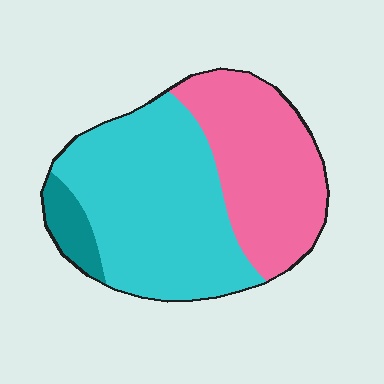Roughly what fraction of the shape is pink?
Pink covers about 40% of the shape.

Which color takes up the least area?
Teal, at roughly 5%.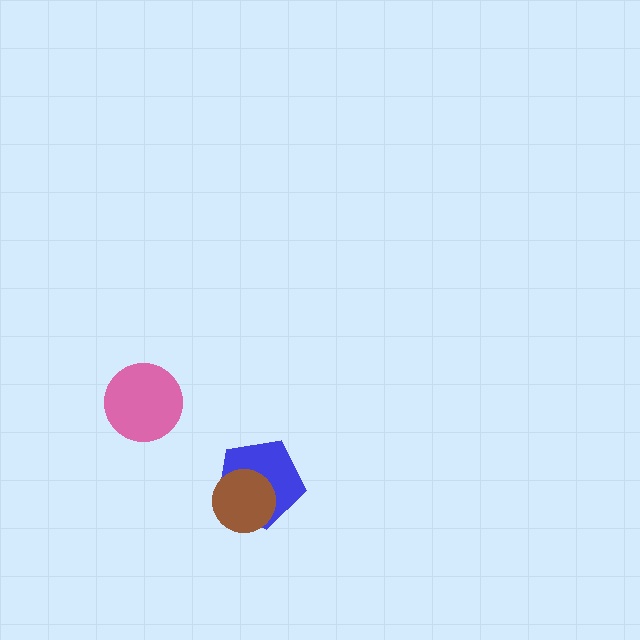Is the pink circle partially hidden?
No, no other shape covers it.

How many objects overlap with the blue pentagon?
1 object overlaps with the blue pentagon.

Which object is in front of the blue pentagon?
The brown circle is in front of the blue pentagon.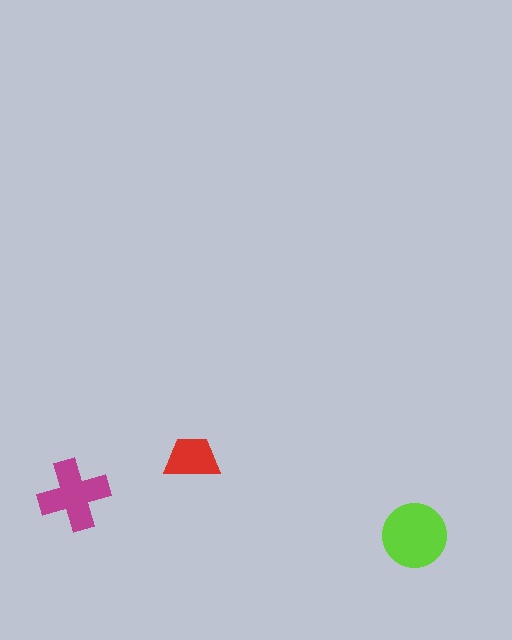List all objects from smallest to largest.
The red trapezoid, the magenta cross, the lime circle.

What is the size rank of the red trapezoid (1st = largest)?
3rd.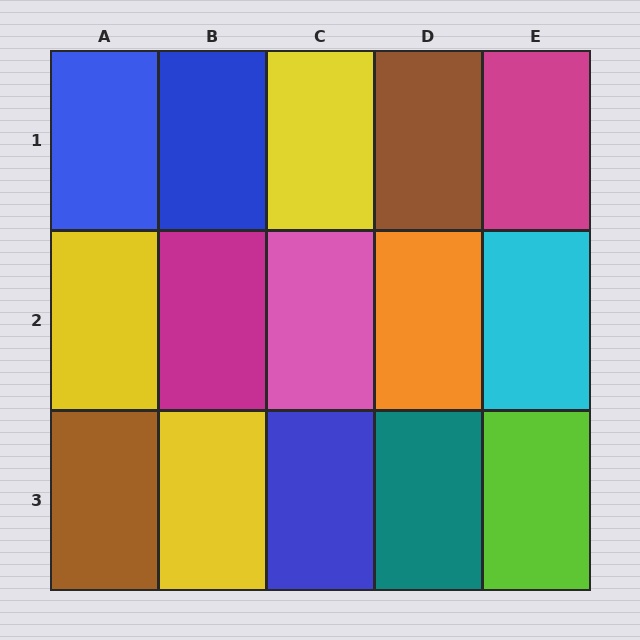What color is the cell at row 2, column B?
Magenta.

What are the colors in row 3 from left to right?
Brown, yellow, blue, teal, lime.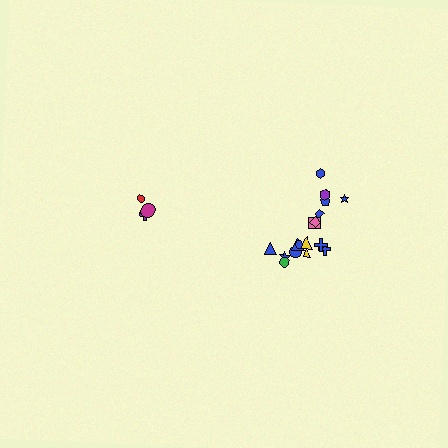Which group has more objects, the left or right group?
The right group.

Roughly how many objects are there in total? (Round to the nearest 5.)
Roughly 20 objects in total.